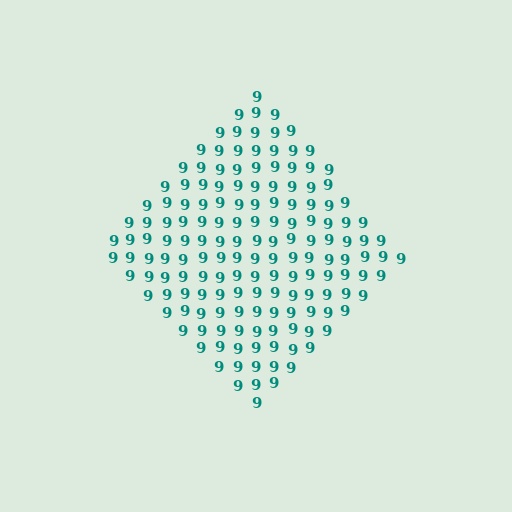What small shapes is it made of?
It is made of small digit 9's.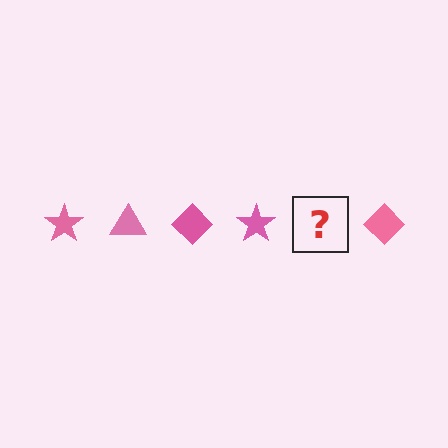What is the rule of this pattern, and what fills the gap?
The rule is that the pattern cycles through star, triangle, diamond shapes in pink. The gap should be filled with a pink triangle.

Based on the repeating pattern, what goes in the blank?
The blank should be a pink triangle.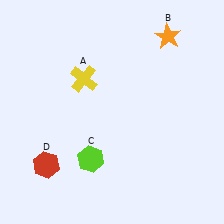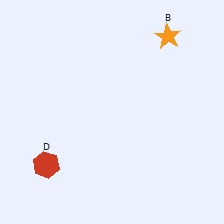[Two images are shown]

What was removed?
The yellow cross (A), the lime hexagon (C) were removed in Image 2.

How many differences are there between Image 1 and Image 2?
There are 2 differences between the two images.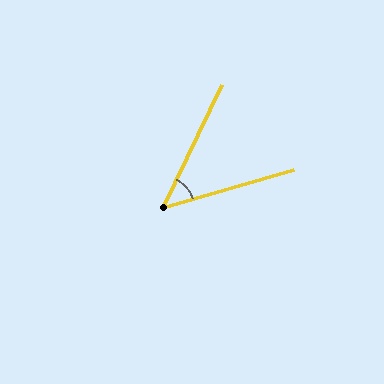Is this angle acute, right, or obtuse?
It is acute.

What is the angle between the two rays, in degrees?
Approximately 48 degrees.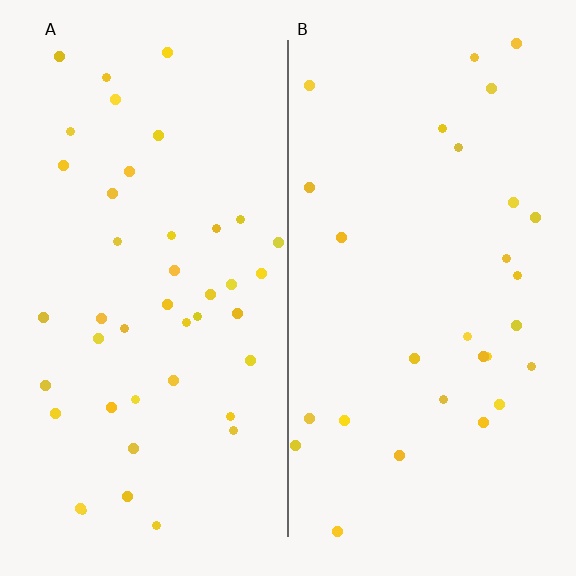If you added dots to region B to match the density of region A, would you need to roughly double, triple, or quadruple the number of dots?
Approximately double.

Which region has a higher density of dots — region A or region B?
A (the left).